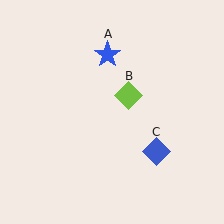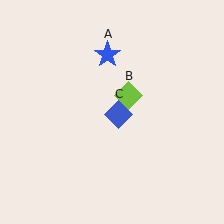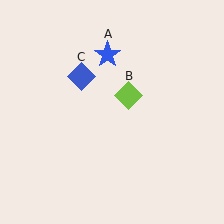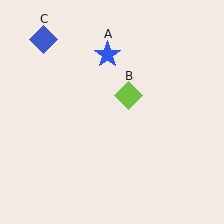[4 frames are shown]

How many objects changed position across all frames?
1 object changed position: blue diamond (object C).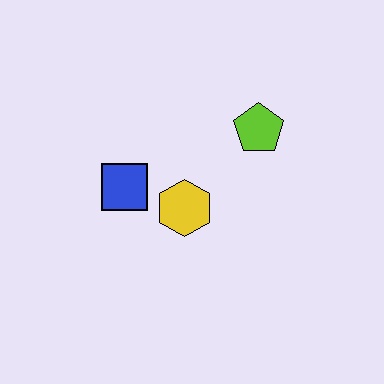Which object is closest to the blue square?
The yellow hexagon is closest to the blue square.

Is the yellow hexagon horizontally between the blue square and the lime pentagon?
Yes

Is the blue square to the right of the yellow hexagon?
No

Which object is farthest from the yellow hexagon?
The lime pentagon is farthest from the yellow hexagon.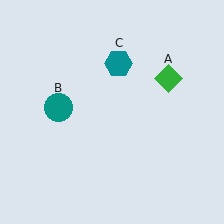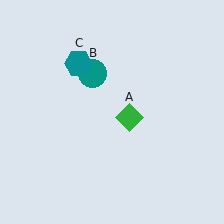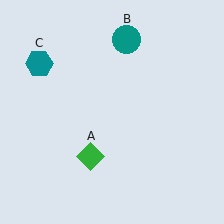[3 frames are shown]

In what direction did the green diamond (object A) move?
The green diamond (object A) moved down and to the left.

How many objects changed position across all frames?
3 objects changed position: green diamond (object A), teal circle (object B), teal hexagon (object C).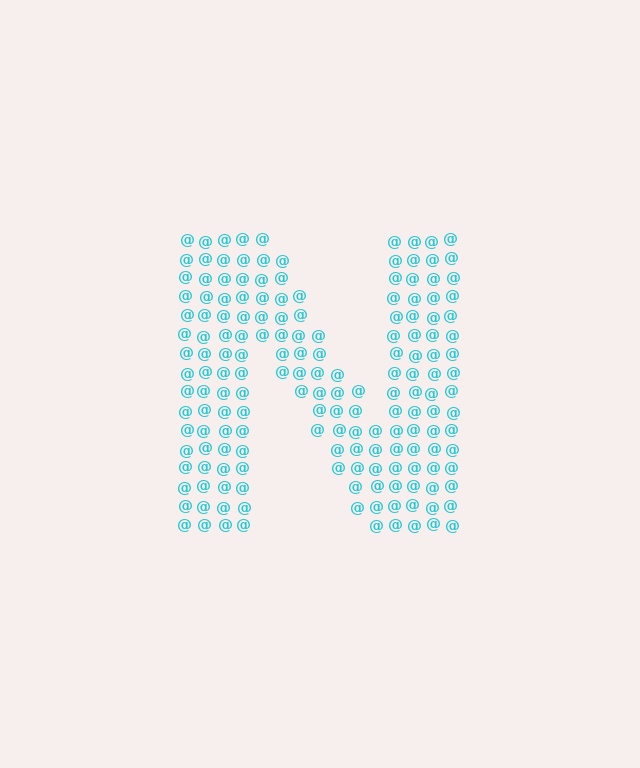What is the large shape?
The large shape is the letter N.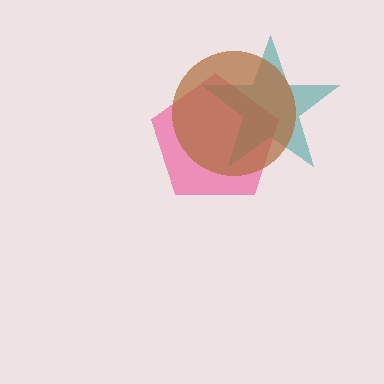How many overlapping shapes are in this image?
There are 3 overlapping shapes in the image.